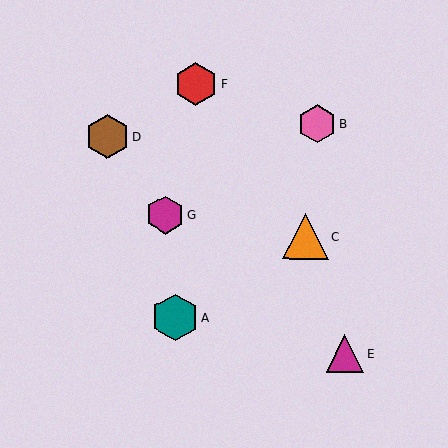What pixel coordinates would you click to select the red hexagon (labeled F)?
Click at (196, 84) to select the red hexagon F.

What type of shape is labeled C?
Shape C is an orange triangle.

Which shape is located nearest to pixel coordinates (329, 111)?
The pink hexagon (labeled B) at (317, 124) is nearest to that location.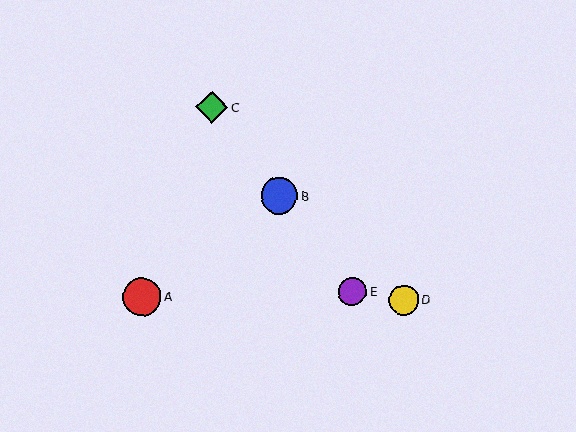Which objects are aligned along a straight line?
Objects B, C, E are aligned along a straight line.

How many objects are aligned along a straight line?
3 objects (B, C, E) are aligned along a straight line.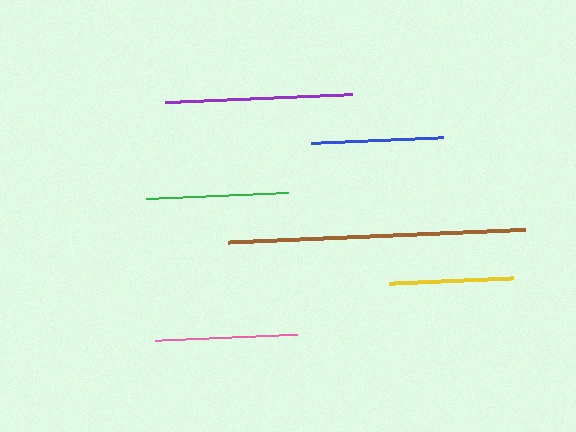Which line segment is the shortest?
The yellow line is the shortest at approximately 124 pixels.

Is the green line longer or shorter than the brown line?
The brown line is longer than the green line.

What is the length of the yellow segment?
The yellow segment is approximately 124 pixels long.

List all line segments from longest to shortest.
From longest to shortest: brown, purple, green, pink, blue, yellow.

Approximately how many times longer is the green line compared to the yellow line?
The green line is approximately 1.1 times the length of the yellow line.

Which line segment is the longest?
The brown line is the longest at approximately 297 pixels.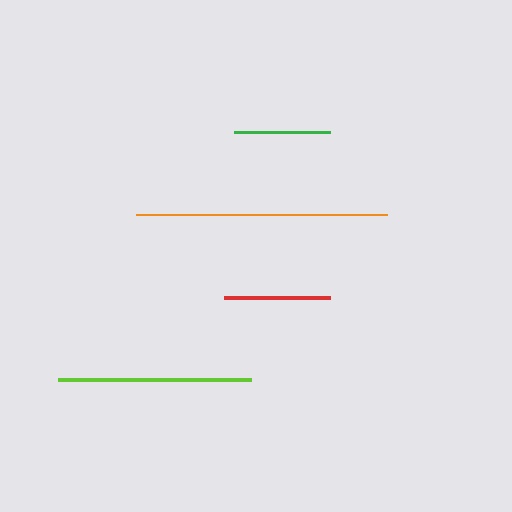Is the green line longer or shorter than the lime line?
The lime line is longer than the green line.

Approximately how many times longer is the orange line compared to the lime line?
The orange line is approximately 1.3 times the length of the lime line.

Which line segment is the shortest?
The green line is the shortest at approximately 95 pixels.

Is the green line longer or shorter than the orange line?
The orange line is longer than the green line.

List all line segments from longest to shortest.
From longest to shortest: orange, lime, red, green.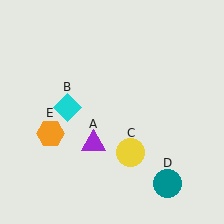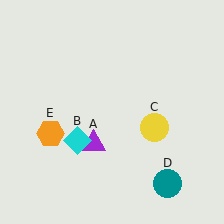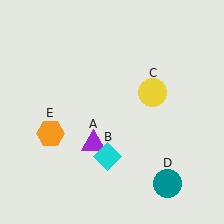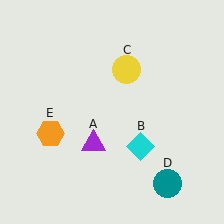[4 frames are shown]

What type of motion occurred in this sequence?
The cyan diamond (object B), yellow circle (object C) rotated counterclockwise around the center of the scene.